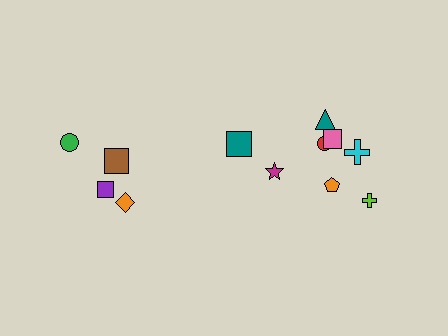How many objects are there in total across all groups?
There are 12 objects.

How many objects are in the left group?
There are 4 objects.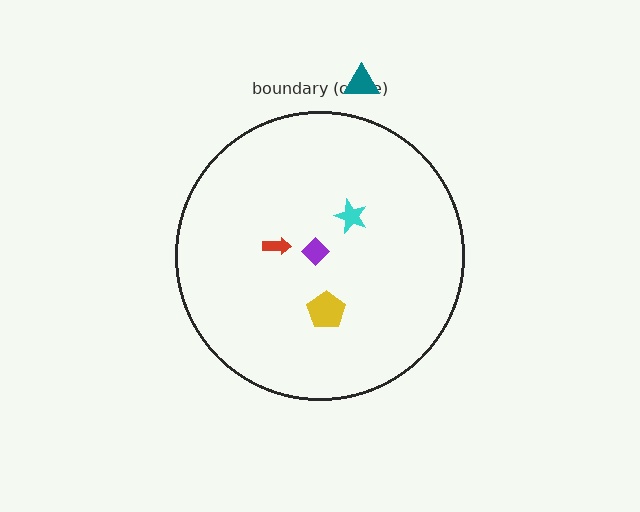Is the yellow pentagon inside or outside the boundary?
Inside.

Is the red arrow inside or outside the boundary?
Inside.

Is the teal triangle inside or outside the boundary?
Outside.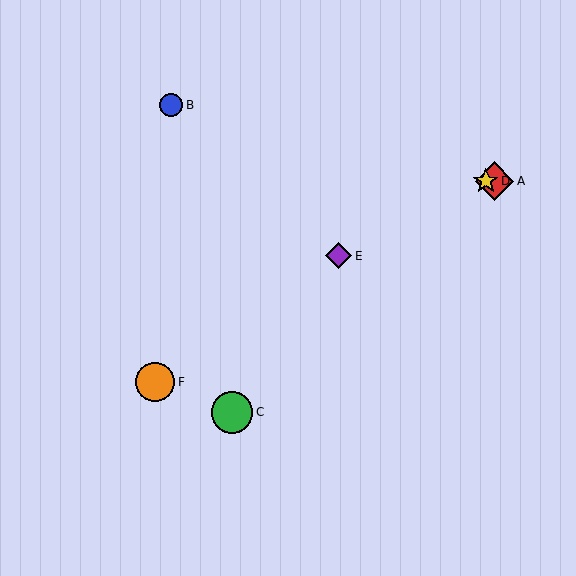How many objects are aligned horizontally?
2 objects (A, D) are aligned horizontally.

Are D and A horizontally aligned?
Yes, both are at y≈181.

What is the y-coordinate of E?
Object E is at y≈256.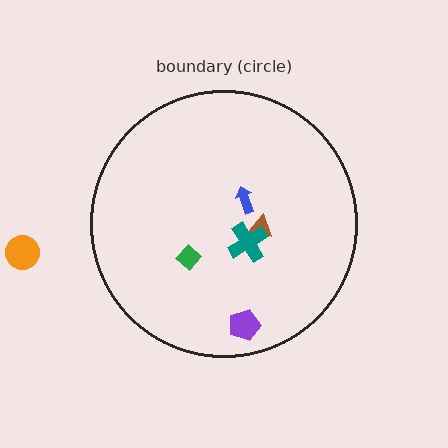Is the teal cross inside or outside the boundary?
Inside.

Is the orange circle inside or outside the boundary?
Outside.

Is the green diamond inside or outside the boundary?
Inside.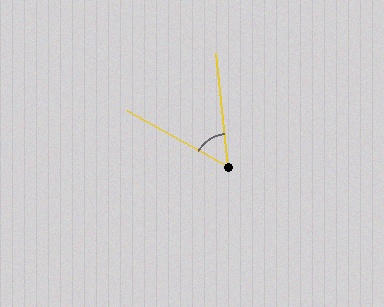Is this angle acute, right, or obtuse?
It is acute.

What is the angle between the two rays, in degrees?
Approximately 55 degrees.